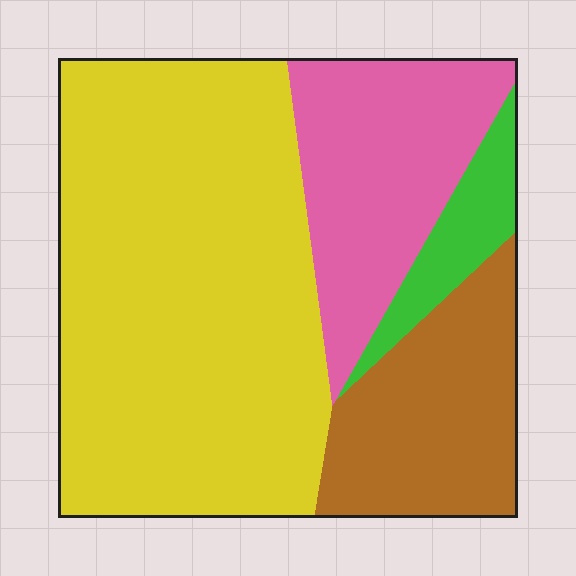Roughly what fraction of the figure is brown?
Brown takes up about one sixth (1/6) of the figure.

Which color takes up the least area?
Green, at roughly 5%.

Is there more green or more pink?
Pink.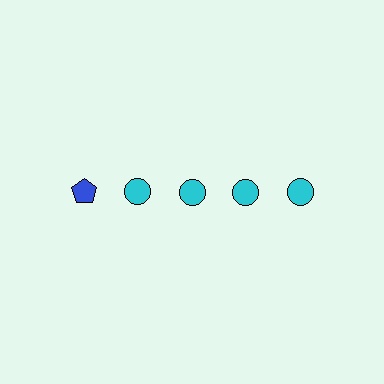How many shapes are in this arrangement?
There are 5 shapes arranged in a grid pattern.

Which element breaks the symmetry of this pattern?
The blue pentagon in the top row, leftmost column breaks the symmetry. All other shapes are cyan circles.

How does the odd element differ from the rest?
It differs in both color (blue instead of cyan) and shape (pentagon instead of circle).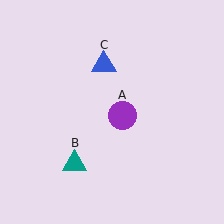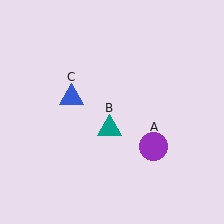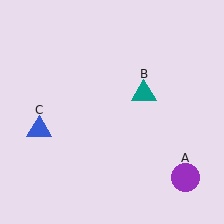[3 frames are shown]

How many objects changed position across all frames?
3 objects changed position: purple circle (object A), teal triangle (object B), blue triangle (object C).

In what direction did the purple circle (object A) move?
The purple circle (object A) moved down and to the right.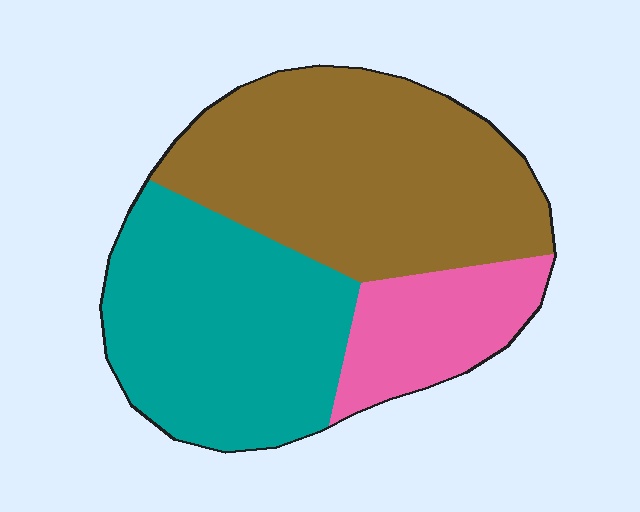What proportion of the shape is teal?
Teal covers 38% of the shape.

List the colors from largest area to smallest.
From largest to smallest: brown, teal, pink.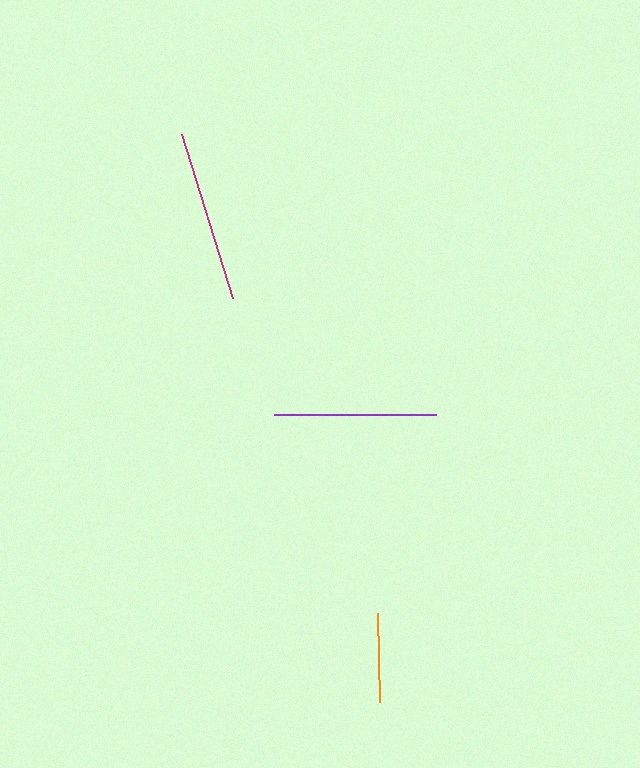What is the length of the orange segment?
The orange segment is approximately 89 pixels long.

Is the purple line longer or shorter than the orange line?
The purple line is longer than the orange line.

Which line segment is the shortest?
The orange line is the shortest at approximately 89 pixels.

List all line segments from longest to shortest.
From longest to shortest: magenta, purple, orange.